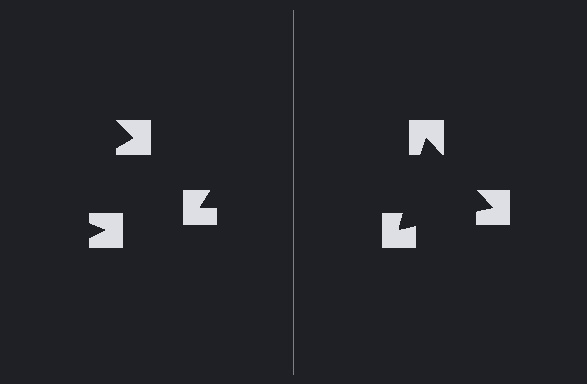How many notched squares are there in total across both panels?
6 — 3 on each side.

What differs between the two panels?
The notched squares are positioned identically on both sides; only the wedge orientations differ. On the right they align to a triangle; on the left they are misaligned.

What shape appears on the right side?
An illusory triangle.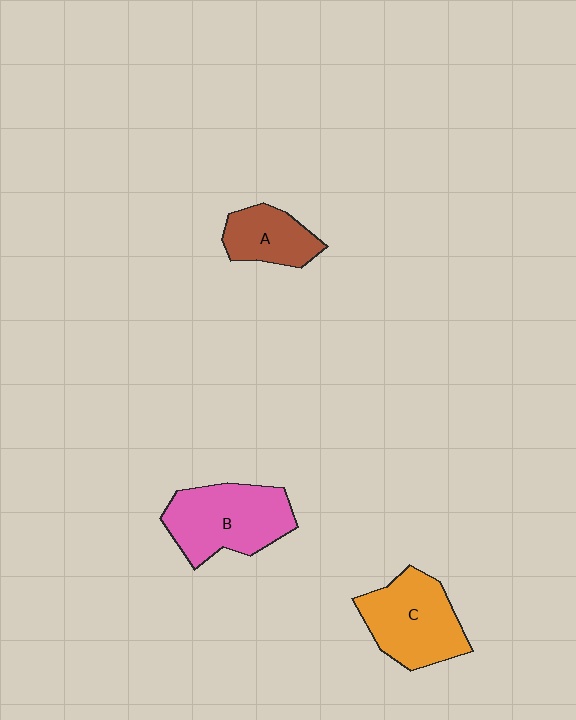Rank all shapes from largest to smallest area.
From largest to smallest: B (pink), C (orange), A (brown).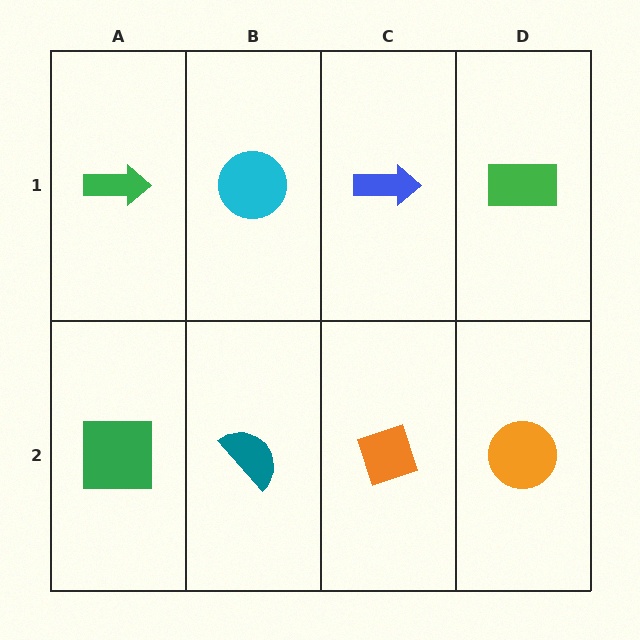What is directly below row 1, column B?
A teal semicircle.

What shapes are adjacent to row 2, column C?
A blue arrow (row 1, column C), a teal semicircle (row 2, column B), an orange circle (row 2, column D).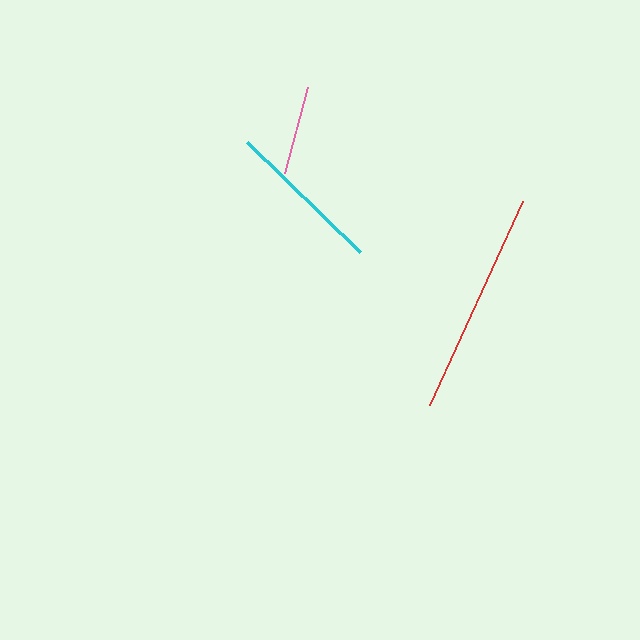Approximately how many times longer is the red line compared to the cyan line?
The red line is approximately 1.4 times the length of the cyan line.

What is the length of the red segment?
The red segment is approximately 224 pixels long.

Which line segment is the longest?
The red line is the longest at approximately 224 pixels.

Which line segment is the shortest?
The pink line is the shortest at approximately 89 pixels.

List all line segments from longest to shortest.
From longest to shortest: red, cyan, pink.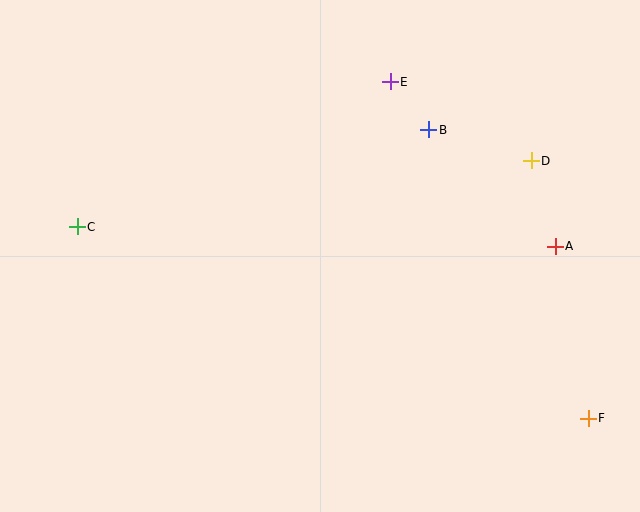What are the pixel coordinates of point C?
Point C is at (77, 227).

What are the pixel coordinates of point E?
Point E is at (390, 82).